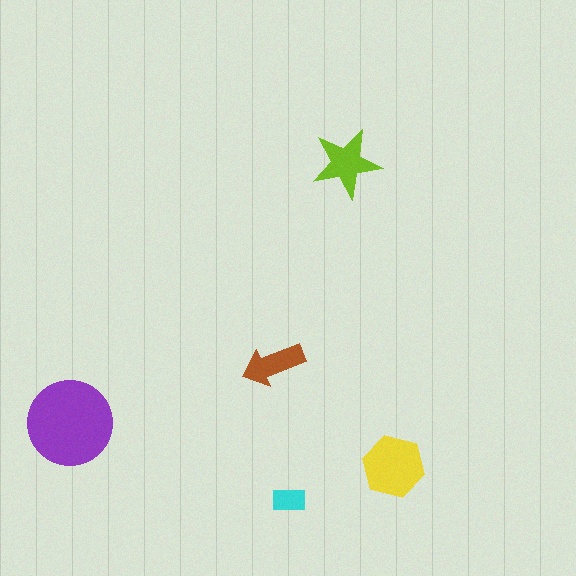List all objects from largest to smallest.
The purple circle, the yellow hexagon, the lime star, the brown arrow, the cyan rectangle.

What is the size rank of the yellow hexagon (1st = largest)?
2nd.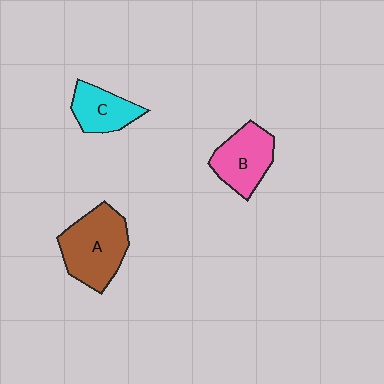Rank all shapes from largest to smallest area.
From largest to smallest: A (brown), B (pink), C (cyan).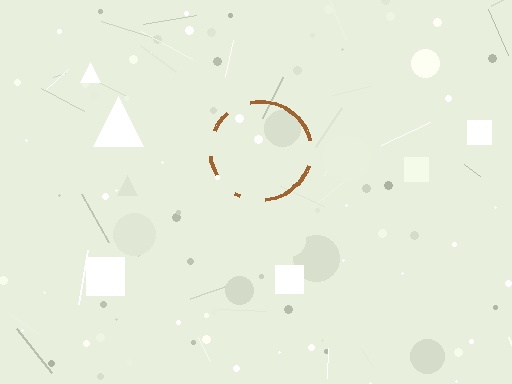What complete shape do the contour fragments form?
The contour fragments form a circle.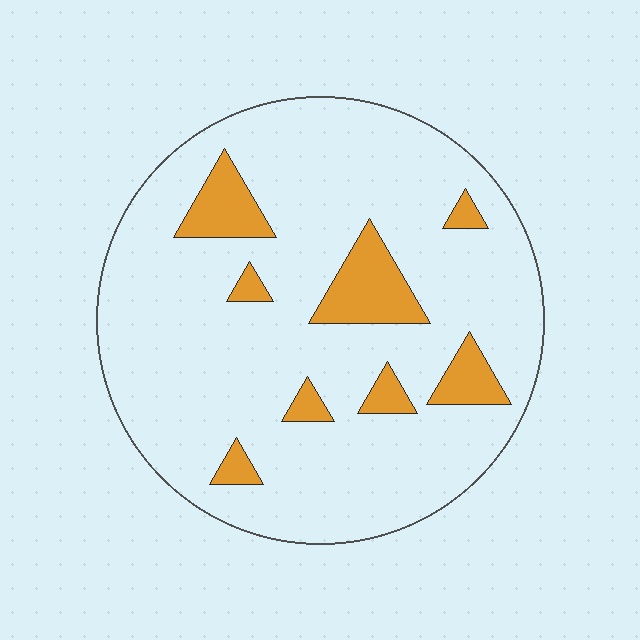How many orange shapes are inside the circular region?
8.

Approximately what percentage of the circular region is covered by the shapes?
Approximately 15%.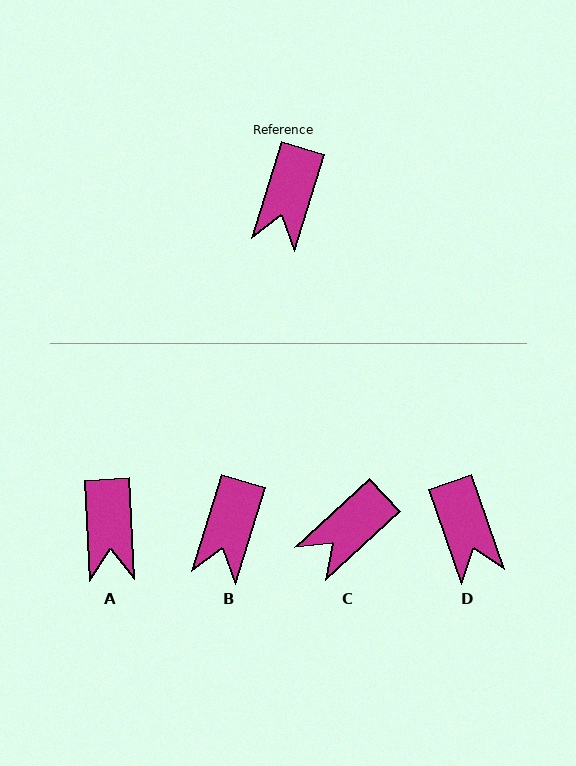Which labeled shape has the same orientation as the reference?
B.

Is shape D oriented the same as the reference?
No, it is off by about 37 degrees.